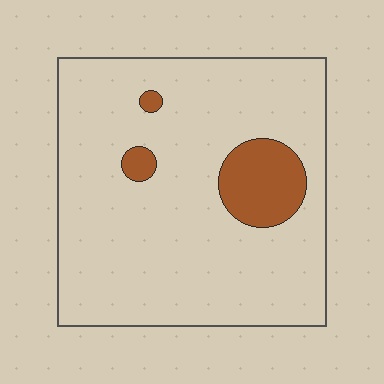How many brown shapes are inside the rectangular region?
3.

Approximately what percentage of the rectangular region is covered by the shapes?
Approximately 10%.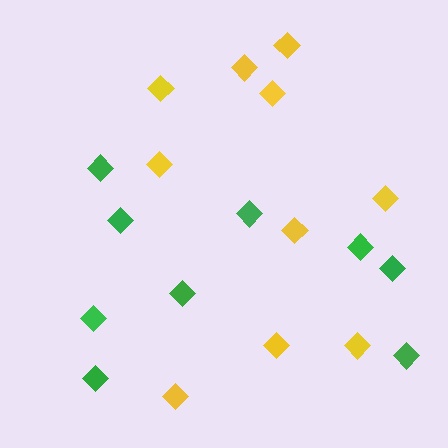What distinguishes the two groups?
There are 2 groups: one group of green diamonds (9) and one group of yellow diamonds (10).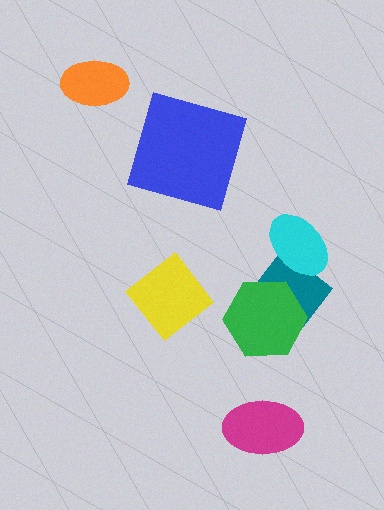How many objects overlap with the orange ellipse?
0 objects overlap with the orange ellipse.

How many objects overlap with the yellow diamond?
0 objects overlap with the yellow diamond.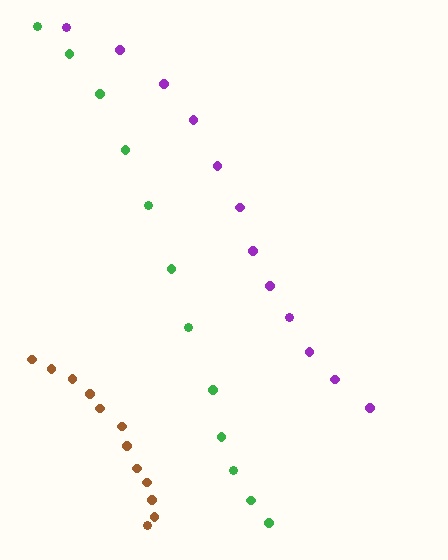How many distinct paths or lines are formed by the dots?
There are 3 distinct paths.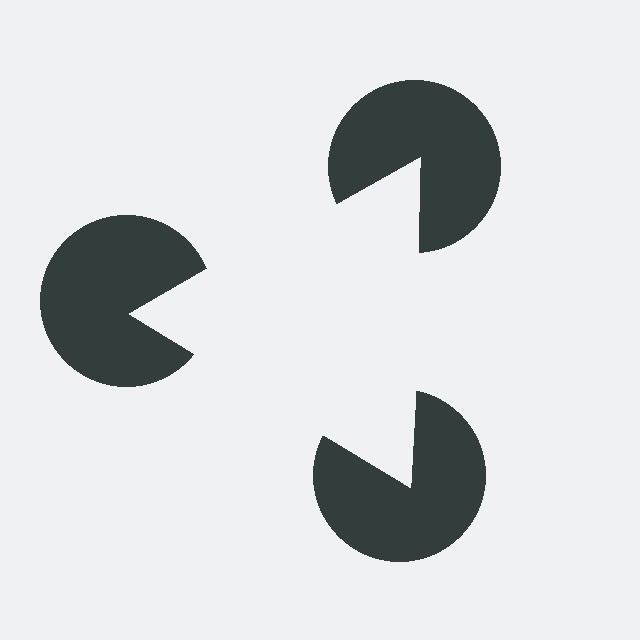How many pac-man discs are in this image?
There are 3 — one at each vertex of the illusory triangle.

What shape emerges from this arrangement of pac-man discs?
An illusory triangle — its edges are inferred from the aligned wedge cuts in the pac-man discs, not physically drawn.